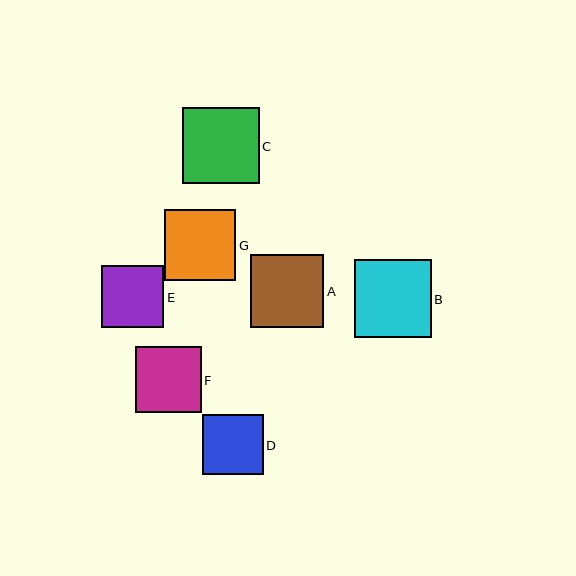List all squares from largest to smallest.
From largest to smallest: B, C, A, G, F, E, D.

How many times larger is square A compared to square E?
Square A is approximately 1.2 times the size of square E.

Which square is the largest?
Square B is the largest with a size of approximately 77 pixels.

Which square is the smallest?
Square D is the smallest with a size of approximately 60 pixels.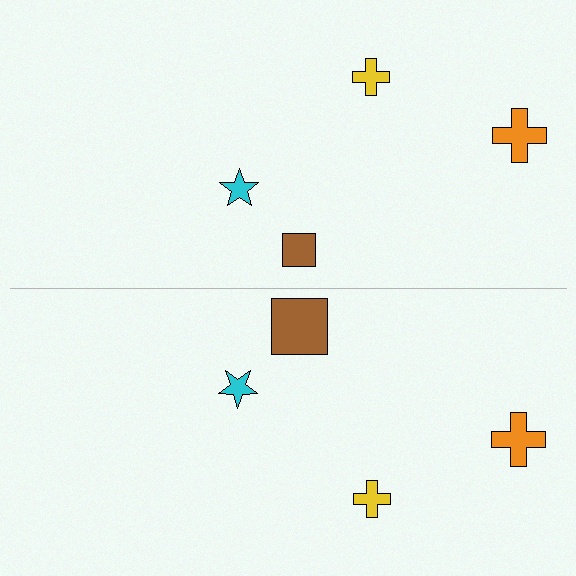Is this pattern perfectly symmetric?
No, the pattern is not perfectly symmetric. The brown square on the bottom side has a different size than its mirror counterpart.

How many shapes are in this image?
There are 8 shapes in this image.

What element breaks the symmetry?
The brown square on the bottom side has a different size than its mirror counterpart.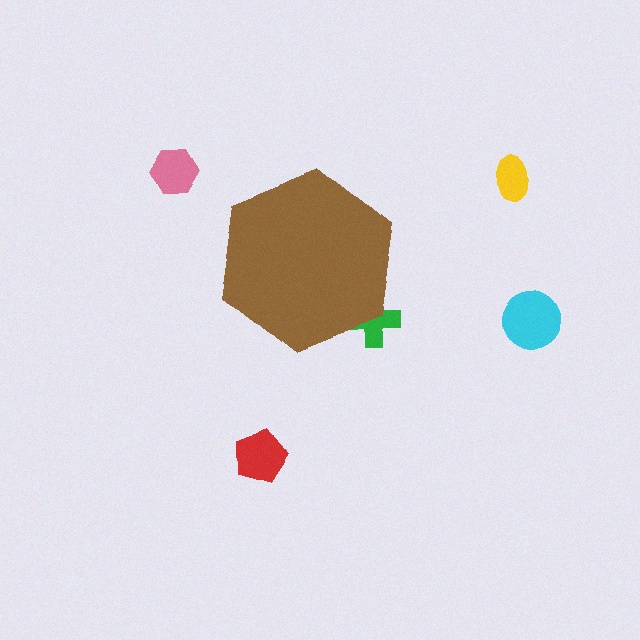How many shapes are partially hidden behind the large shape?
1 shape is partially hidden.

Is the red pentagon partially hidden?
No, the red pentagon is fully visible.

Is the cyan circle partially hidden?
No, the cyan circle is fully visible.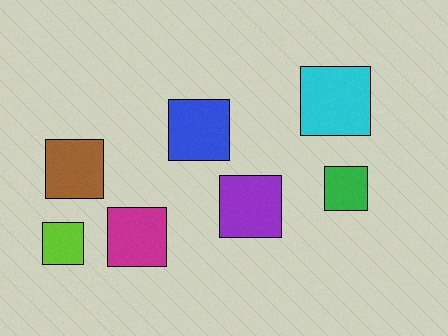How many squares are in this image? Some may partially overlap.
There are 7 squares.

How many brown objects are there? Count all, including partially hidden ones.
There is 1 brown object.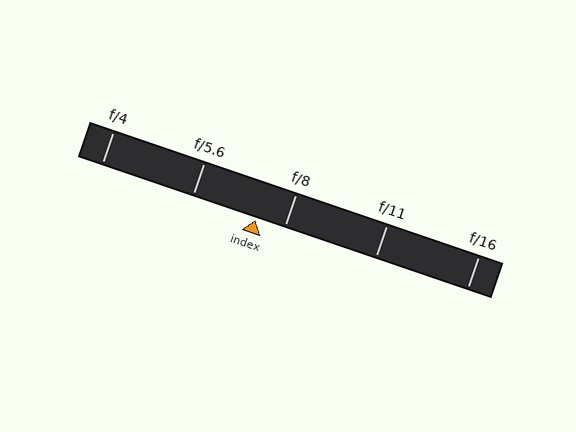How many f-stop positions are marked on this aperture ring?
There are 5 f-stop positions marked.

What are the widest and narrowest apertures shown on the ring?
The widest aperture shown is f/4 and the narrowest is f/16.